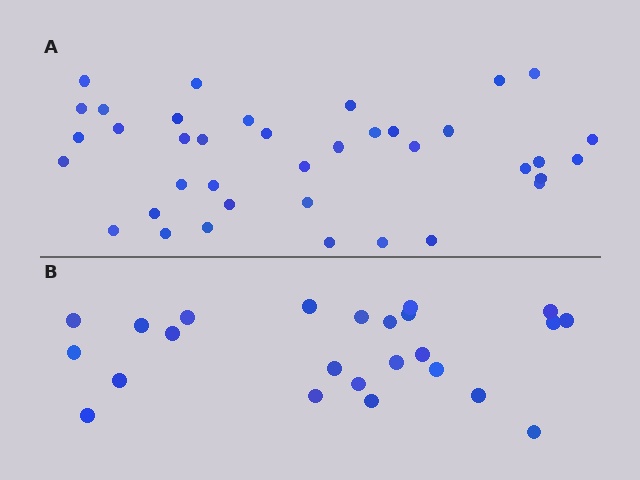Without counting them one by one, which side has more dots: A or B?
Region A (the top region) has more dots.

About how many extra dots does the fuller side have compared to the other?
Region A has approximately 15 more dots than region B.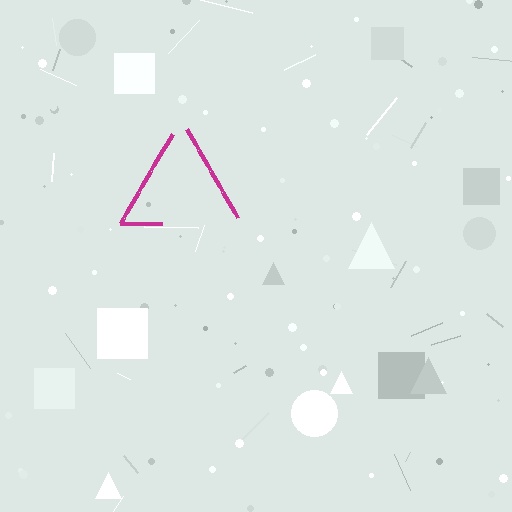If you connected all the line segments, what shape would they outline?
They would outline a triangle.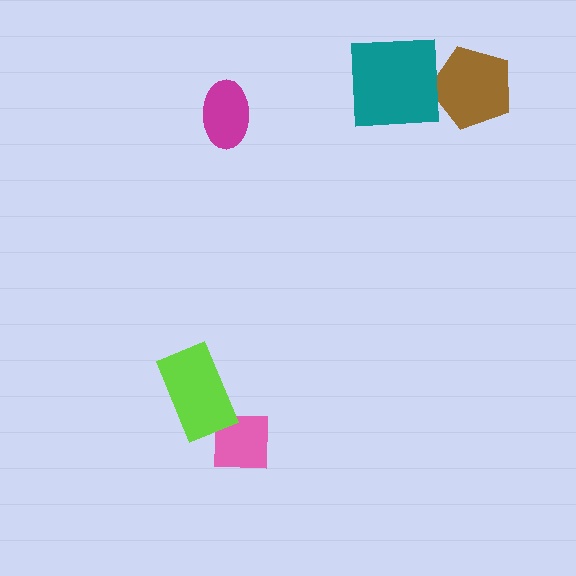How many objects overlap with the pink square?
1 object overlaps with the pink square.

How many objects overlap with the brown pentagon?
0 objects overlap with the brown pentagon.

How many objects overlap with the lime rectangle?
1 object overlaps with the lime rectangle.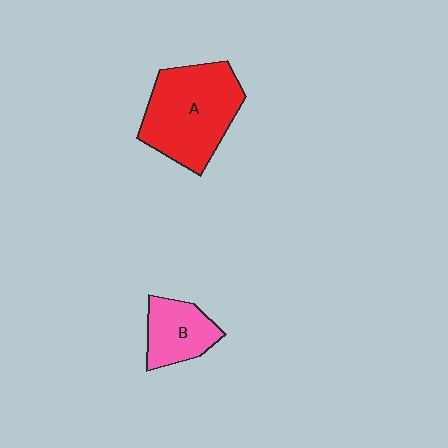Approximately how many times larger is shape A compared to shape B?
Approximately 2.0 times.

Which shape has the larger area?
Shape A (red).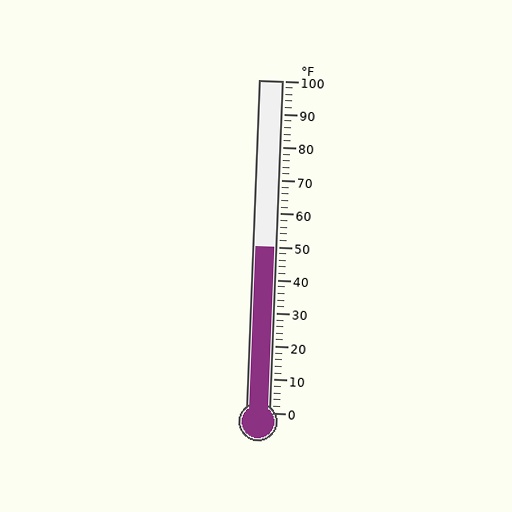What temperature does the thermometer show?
The thermometer shows approximately 50°F.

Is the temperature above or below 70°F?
The temperature is below 70°F.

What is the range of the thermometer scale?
The thermometer scale ranges from 0°F to 100°F.